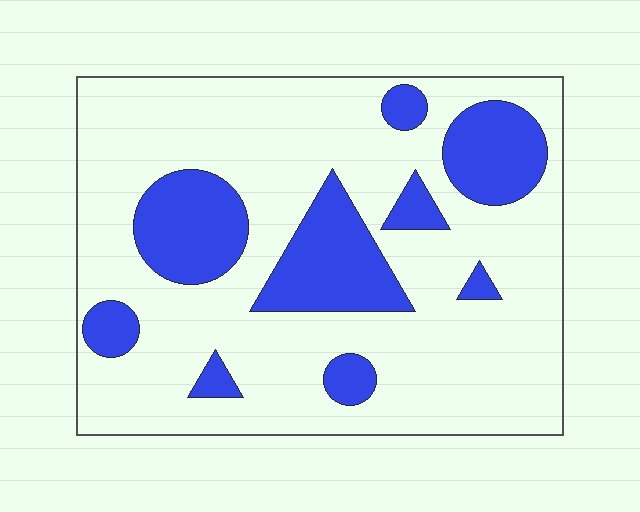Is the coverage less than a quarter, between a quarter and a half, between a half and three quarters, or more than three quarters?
Less than a quarter.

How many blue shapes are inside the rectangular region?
9.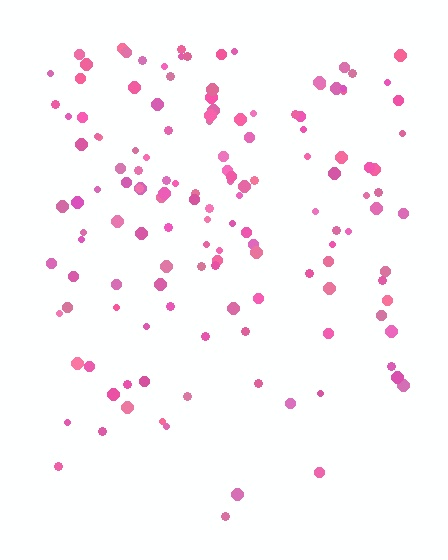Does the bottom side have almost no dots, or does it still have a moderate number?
Still a moderate number, just noticeably fewer than the top.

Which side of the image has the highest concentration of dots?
The top.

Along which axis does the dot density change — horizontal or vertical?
Vertical.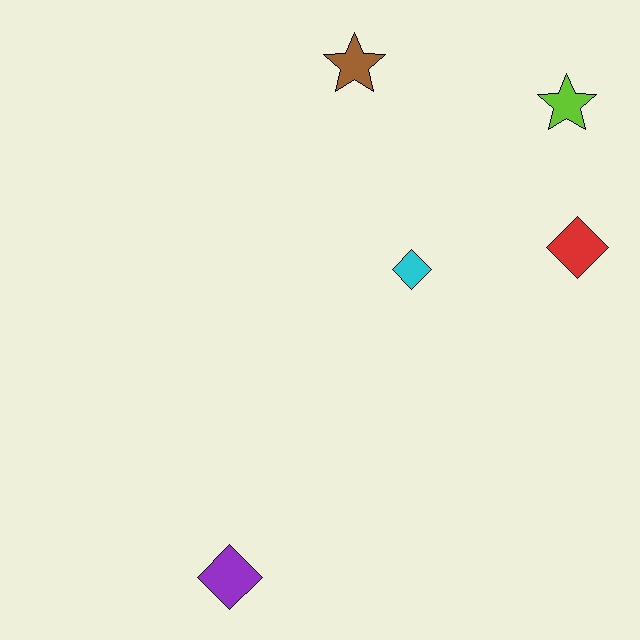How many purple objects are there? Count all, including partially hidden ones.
There is 1 purple object.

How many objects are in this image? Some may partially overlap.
There are 5 objects.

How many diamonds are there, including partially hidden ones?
There are 3 diamonds.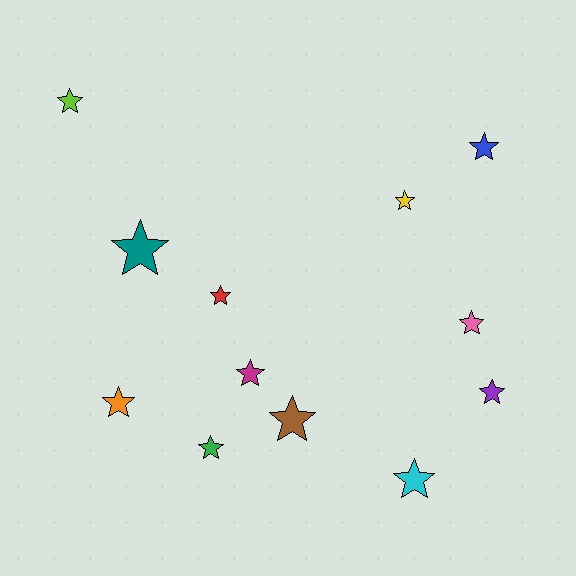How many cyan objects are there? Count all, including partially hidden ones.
There is 1 cyan object.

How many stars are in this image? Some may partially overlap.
There are 12 stars.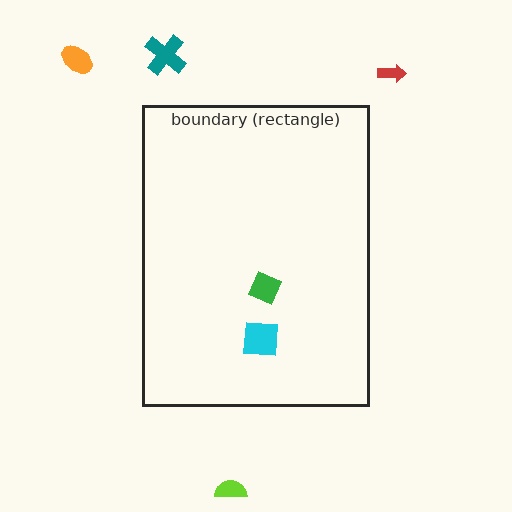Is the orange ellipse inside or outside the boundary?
Outside.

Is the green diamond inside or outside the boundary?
Inside.